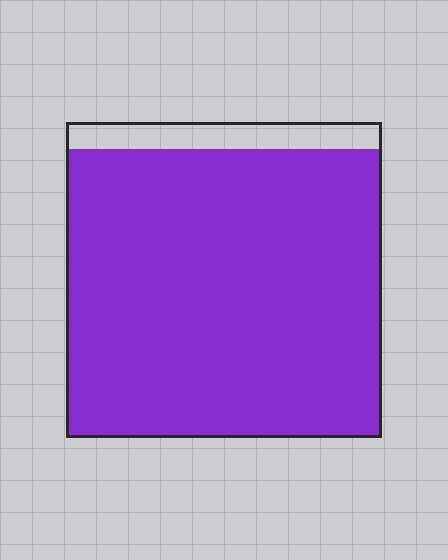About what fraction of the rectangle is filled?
About nine tenths (9/10).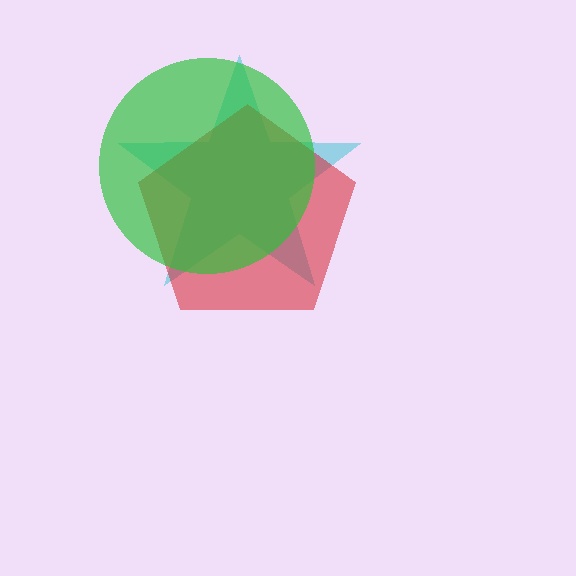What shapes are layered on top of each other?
The layered shapes are: a cyan star, a red pentagon, a green circle.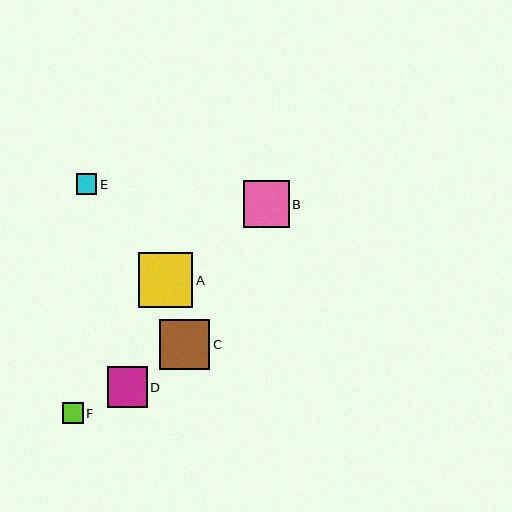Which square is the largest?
Square A is the largest with a size of approximately 55 pixels.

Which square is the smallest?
Square E is the smallest with a size of approximately 21 pixels.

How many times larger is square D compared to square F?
Square D is approximately 1.9 times the size of square F.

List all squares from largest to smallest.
From largest to smallest: A, C, B, D, F, E.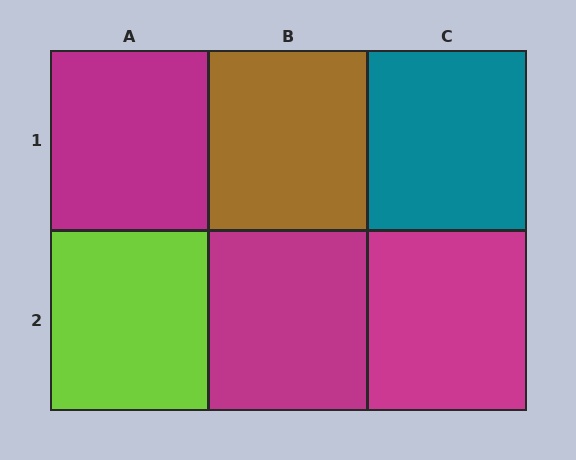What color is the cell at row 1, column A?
Magenta.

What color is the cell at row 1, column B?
Brown.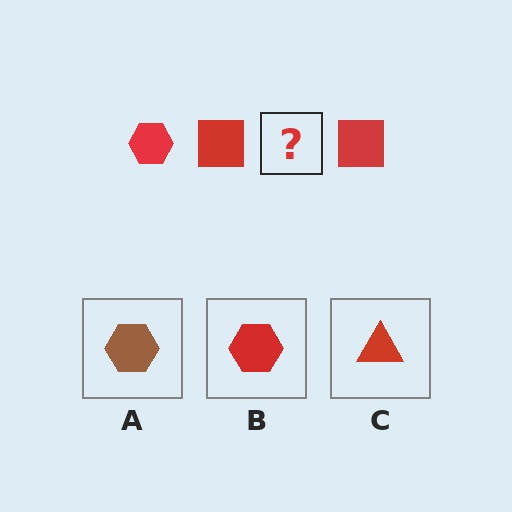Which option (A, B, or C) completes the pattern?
B.